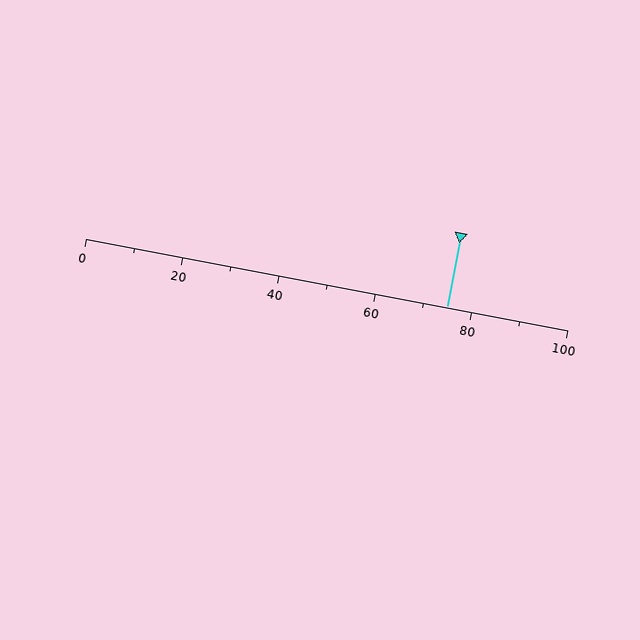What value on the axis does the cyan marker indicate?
The marker indicates approximately 75.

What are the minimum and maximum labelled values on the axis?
The axis runs from 0 to 100.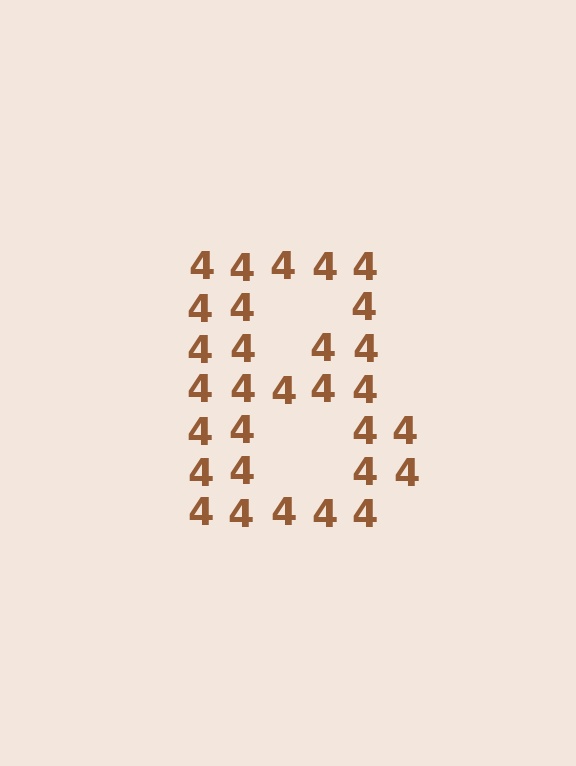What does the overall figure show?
The overall figure shows the letter B.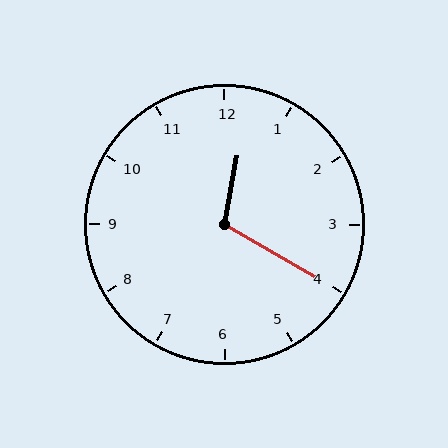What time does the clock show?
12:20.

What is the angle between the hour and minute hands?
Approximately 110 degrees.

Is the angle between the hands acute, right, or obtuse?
It is obtuse.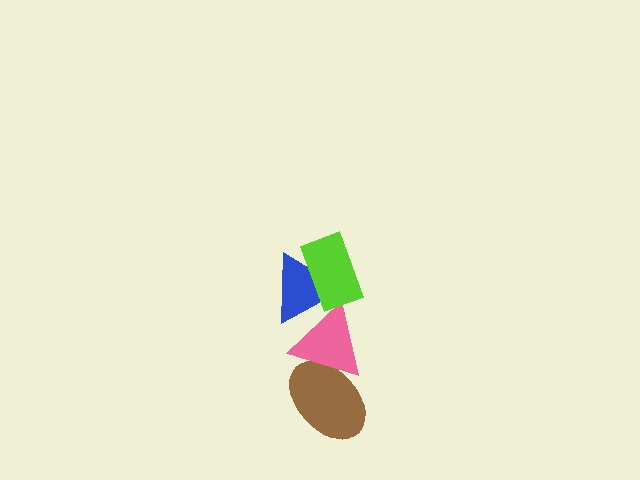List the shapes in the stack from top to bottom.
From top to bottom: the lime rectangle, the blue triangle, the pink triangle, the brown ellipse.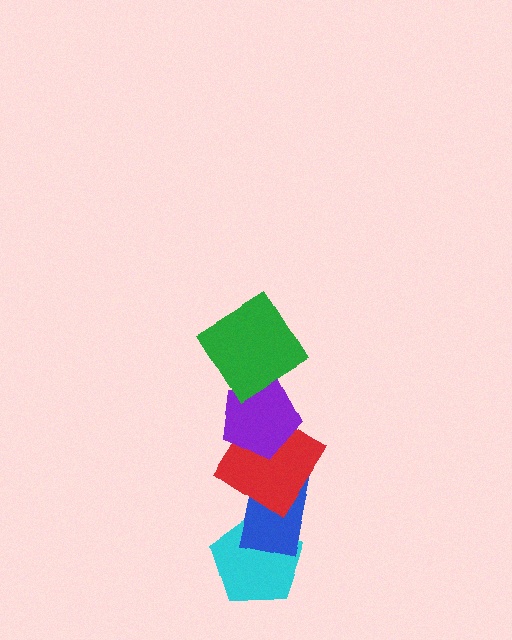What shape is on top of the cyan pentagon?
The blue rectangle is on top of the cyan pentagon.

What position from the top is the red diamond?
The red diamond is 3rd from the top.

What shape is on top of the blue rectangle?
The red diamond is on top of the blue rectangle.